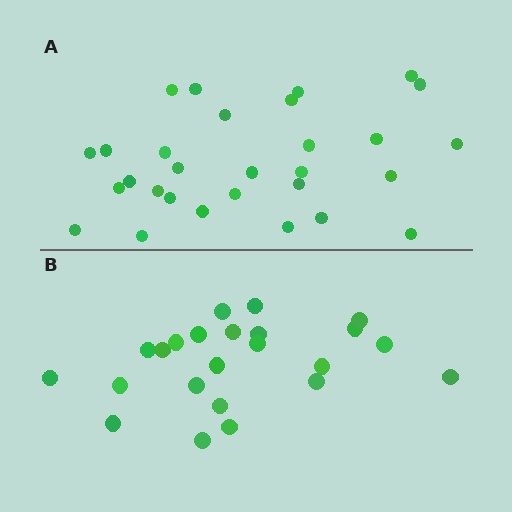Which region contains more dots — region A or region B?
Region A (the top region) has more dots.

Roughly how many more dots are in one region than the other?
Region A has about 6 more dots than region B.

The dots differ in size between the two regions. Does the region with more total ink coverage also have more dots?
No. Region B has more total ink coverage because its dots are larger, but region A actually contains more individual dots. Total area can be misleading — the number of items is what matters here.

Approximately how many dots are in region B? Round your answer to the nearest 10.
About 20 dots. (The exact count is 23, which rounds to 20.)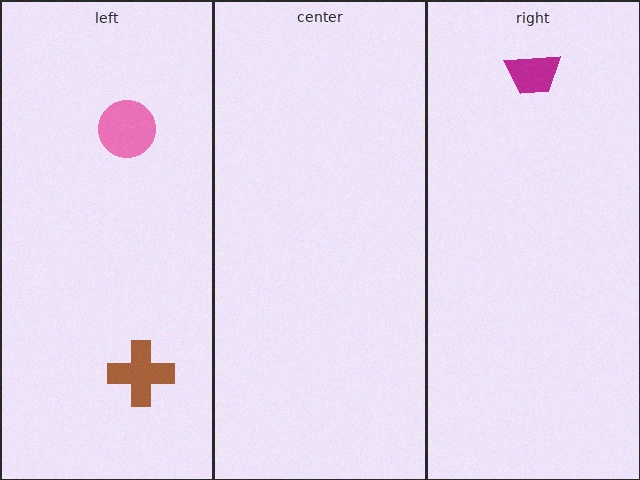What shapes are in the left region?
The brown cross, the pink circle.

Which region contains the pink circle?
The left region.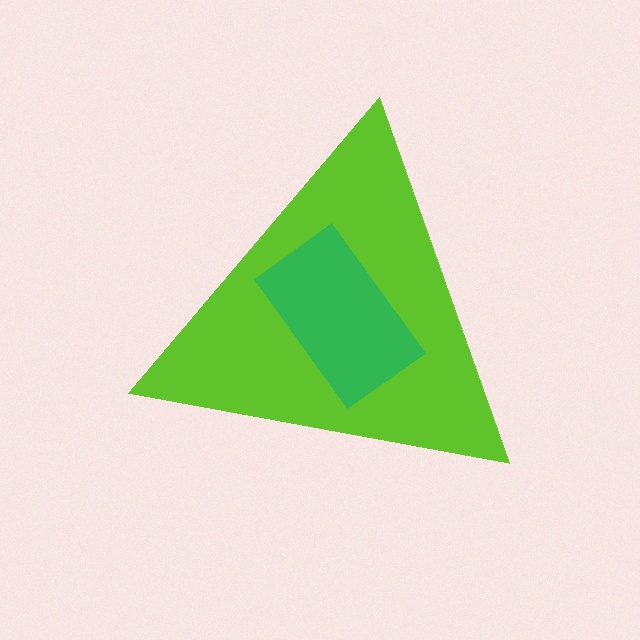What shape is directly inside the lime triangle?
The green rectangle.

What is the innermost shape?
The green rectangle.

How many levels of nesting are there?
2.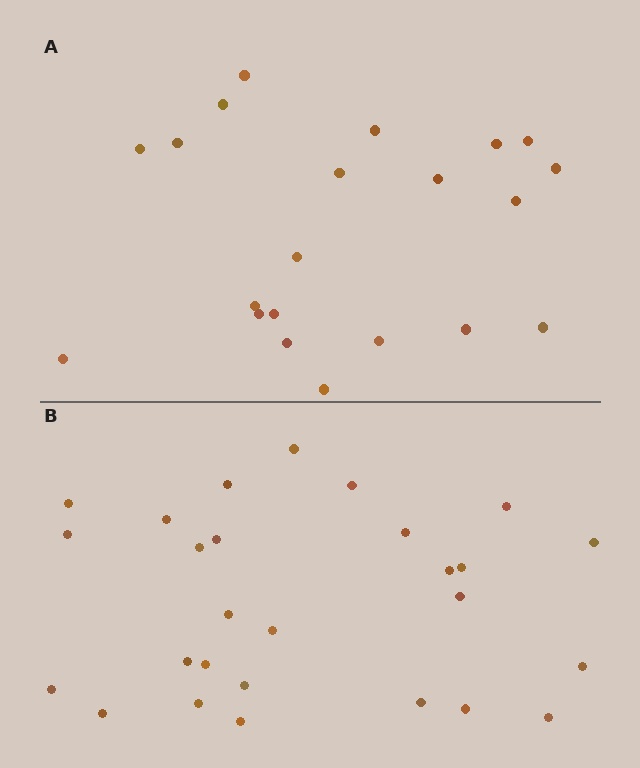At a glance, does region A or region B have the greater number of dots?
Region B (the bottom region) has more dots.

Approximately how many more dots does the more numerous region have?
Region B has about 6 more dots than region A.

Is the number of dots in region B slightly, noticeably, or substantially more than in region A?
Region B has noticeably more, but not dramatically so. The ratio is roughly 1.3 to 1.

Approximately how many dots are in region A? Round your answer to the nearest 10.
About 20 dots. (The exact count is 21, which rounds to 20.)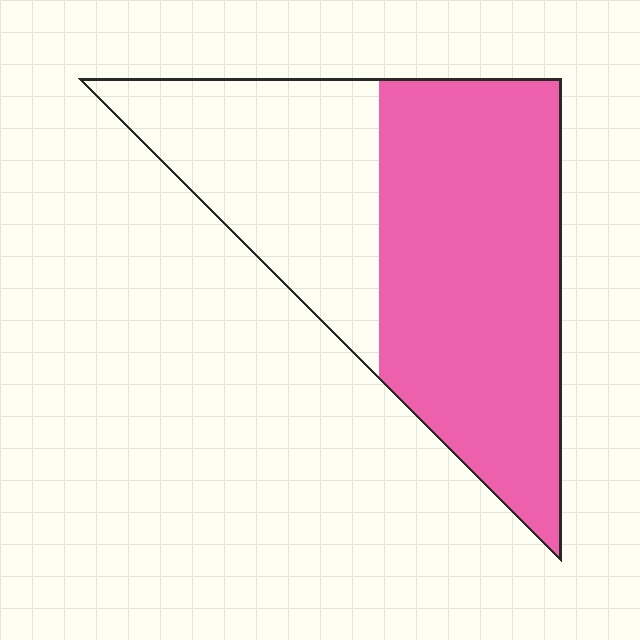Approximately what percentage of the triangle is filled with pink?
Approximately 60%.